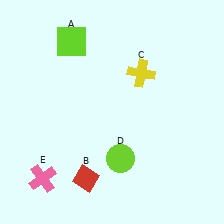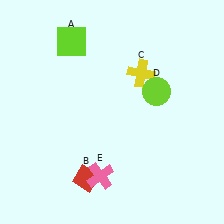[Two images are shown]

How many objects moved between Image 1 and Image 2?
2 objects moved between the two images.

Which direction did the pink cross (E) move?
The pink cross (E) moved right.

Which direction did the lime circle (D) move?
The lime circle (D) moved up.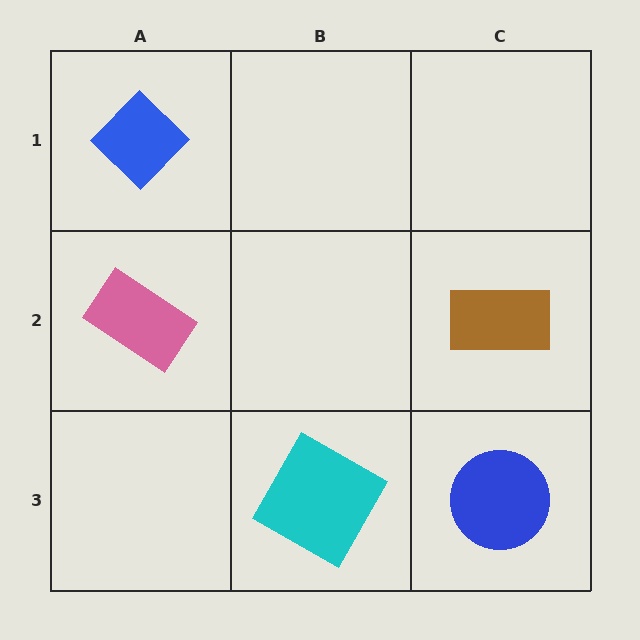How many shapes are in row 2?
2 shapes.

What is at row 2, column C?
A brown rectangle.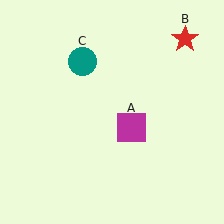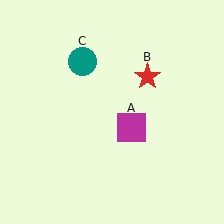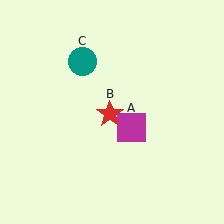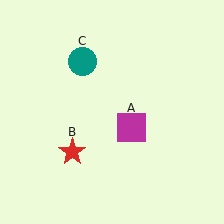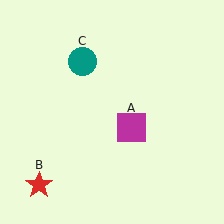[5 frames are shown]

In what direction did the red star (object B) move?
The red star (object B) moved down and to the left.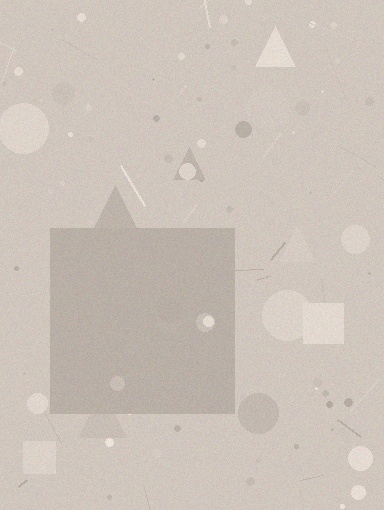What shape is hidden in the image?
A square is hidden in the image.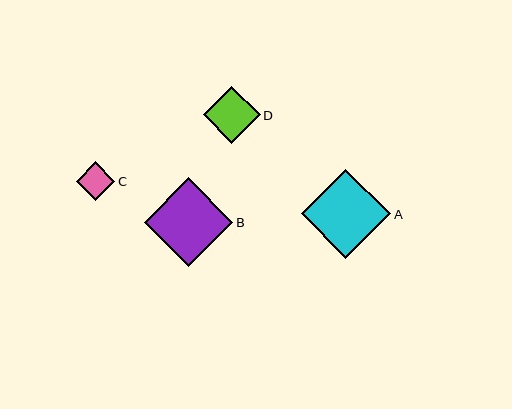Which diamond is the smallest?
Diamond C is the smallest with a size of approximately 39 pixels.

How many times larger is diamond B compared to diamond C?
Diamond B is approximately 2.3 times the size of diamond C.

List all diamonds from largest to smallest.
From largest to smallest: A, B, D, C.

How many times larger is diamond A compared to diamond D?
Diamond A is approximately 1.6 times the size of diamond D.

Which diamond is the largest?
Diamond A is the largest with a size of approximately 89 pixels.